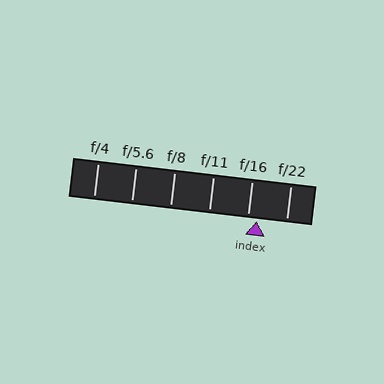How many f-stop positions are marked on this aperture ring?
There are 6 f-stop positions marked.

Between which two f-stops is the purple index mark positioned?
The index mark is between f/16 and f/22.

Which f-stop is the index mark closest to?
The index mark is closest to f/16.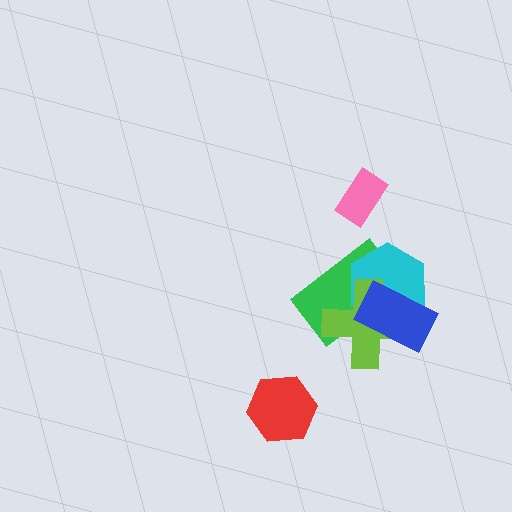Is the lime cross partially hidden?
Yes, it is partially covered by another shape.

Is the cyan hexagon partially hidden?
Yes, it is partially covered by another shape.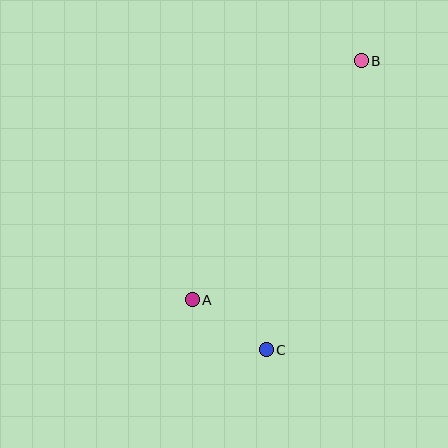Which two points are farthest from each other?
Points B and C are farthest from each other.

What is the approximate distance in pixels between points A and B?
The distance between A and B is approximately 293 pixels.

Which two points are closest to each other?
Points A and C are closest to each other.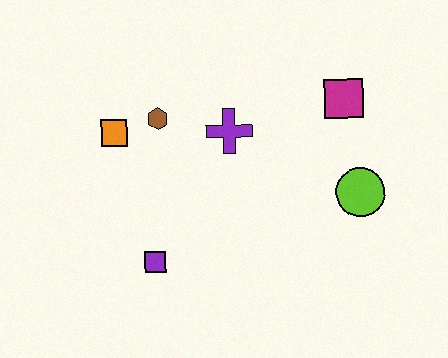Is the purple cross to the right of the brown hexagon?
Yes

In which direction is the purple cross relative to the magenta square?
The purple cross is to the left of the magenta square.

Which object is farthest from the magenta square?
The purple square is farthest from the magenta square.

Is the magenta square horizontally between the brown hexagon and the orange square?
No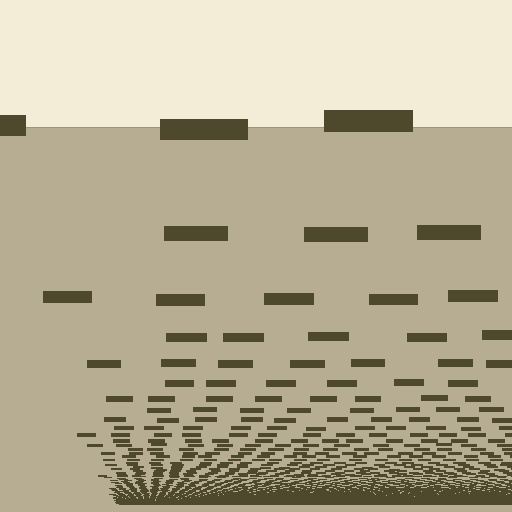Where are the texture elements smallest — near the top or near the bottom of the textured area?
Near the bottom.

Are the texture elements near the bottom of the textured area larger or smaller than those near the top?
Smaller. The gradient is inverted — elements near the bottom are smaller and denser.